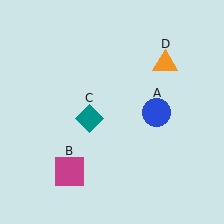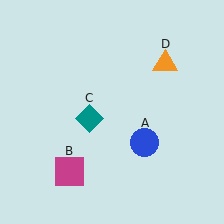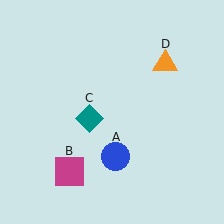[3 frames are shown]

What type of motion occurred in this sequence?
The blue circle (object A) rotated clockwise around the center of the scene.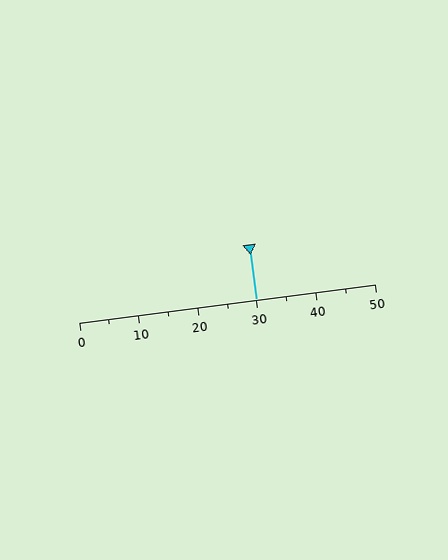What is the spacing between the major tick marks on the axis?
The major ticks are spaced 10 apart.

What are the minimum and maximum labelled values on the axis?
The axis runs from 0 to 50.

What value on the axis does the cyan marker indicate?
The marker indicates approximately 30.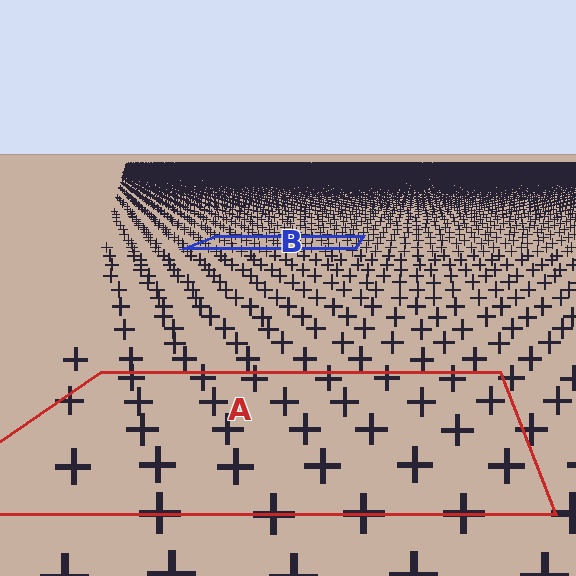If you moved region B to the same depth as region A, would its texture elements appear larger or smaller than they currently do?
They would appear larger. At a closer depth, the same texture elements are projected at a bigger on-screen size.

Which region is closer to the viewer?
Region A is closer. The texture elements there are larger and more spread out.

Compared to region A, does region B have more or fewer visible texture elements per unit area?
Region B has more texture elements per unit area — they are packed more densely because it is farther away.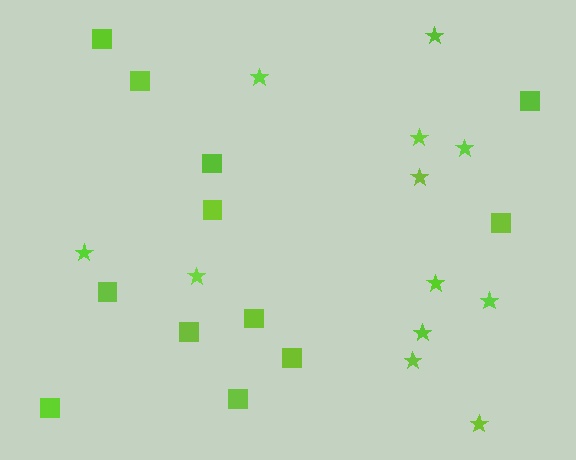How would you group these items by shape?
There are 2 groups: one group of squares (12) and one group of stars (12).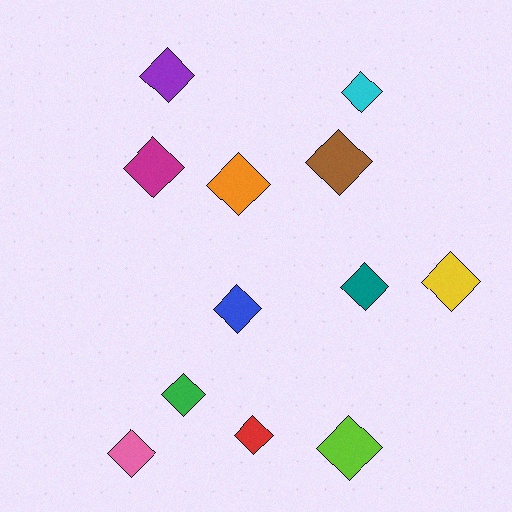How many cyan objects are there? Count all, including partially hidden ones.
There is 1 cyan object.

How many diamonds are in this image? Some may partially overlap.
There are 12 diamonds.